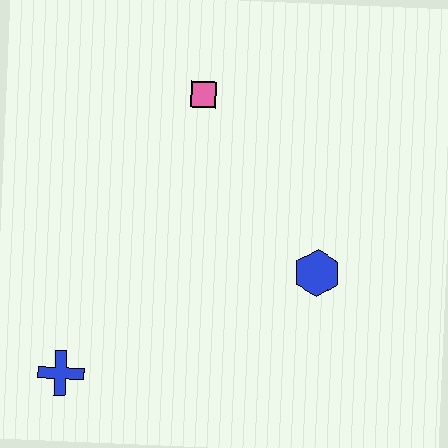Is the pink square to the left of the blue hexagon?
Yes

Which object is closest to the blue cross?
The blue hexagon is closest to the blue cross.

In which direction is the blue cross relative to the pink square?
The blue cross is below the pink square.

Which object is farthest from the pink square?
The blue cross is farthest from the pink square.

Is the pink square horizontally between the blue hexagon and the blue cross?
Yes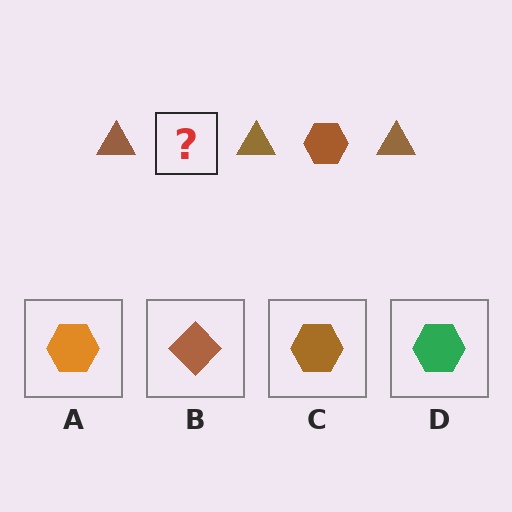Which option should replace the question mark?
Option C.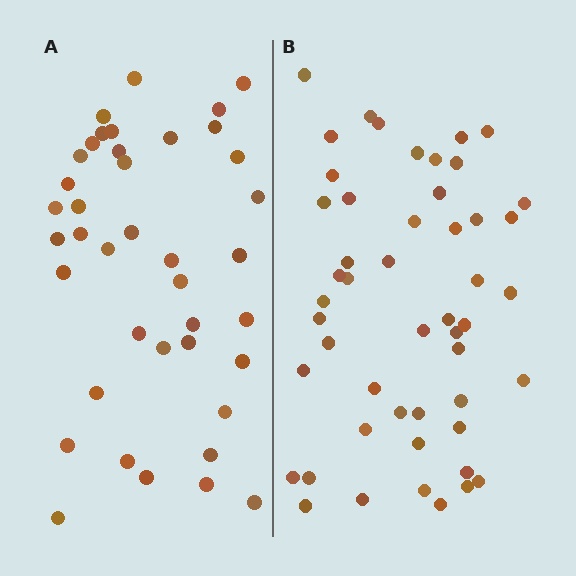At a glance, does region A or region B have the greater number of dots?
Region B (the right region) has more dots.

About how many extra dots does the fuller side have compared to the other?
Region B has roughly 10 or so more dots than region A.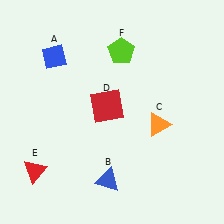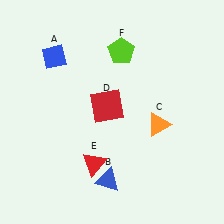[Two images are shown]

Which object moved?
The red triangle (E) moved right.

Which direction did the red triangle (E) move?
The red triangle (E) moved right.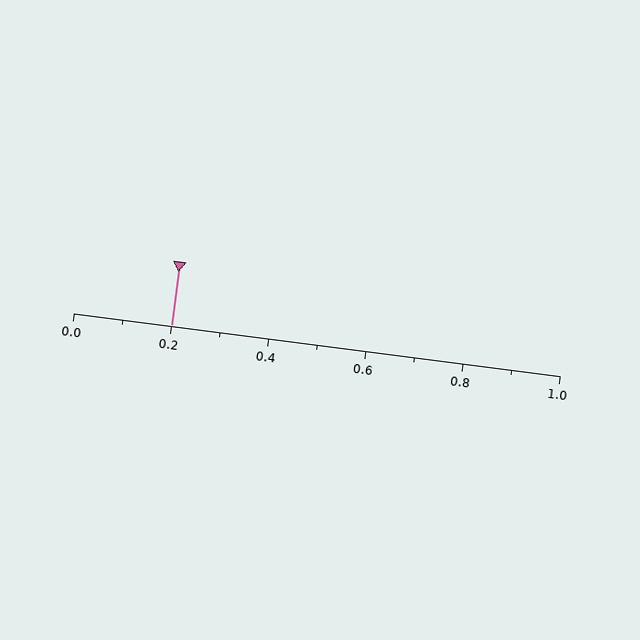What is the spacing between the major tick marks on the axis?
The major ticks are spaced 0.2 apart.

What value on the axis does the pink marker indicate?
The marker indicates approximately 0.2.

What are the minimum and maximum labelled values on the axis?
The axis runs from 0.0 to 1.0.